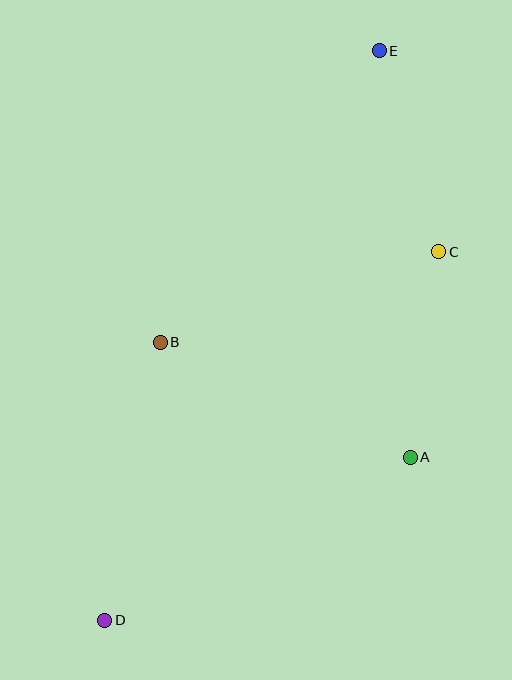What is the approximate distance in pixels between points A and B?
The distance between A and B is approximately 275 pixels.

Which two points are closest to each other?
Points A and C are closest to each other.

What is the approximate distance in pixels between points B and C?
The distance between B and C is approximately 293 pixels.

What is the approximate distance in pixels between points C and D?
The distance between C and D is approximately 497 pixels.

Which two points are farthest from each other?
Points D and E are farthest from each other.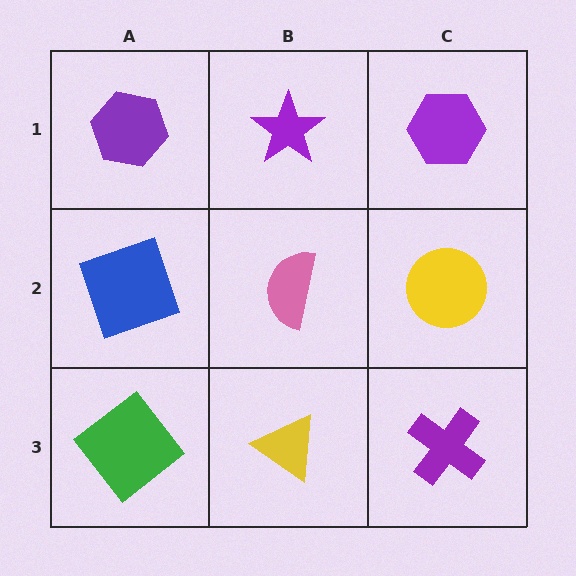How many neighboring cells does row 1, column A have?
2.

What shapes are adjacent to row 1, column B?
A pink semicircle (row 2, column B), a purple hexagon (row 1, column A), a purple hexagon (row 1, column C).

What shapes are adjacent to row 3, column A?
A blue square (row 2, column A), a yellow triangle (row 3, column B).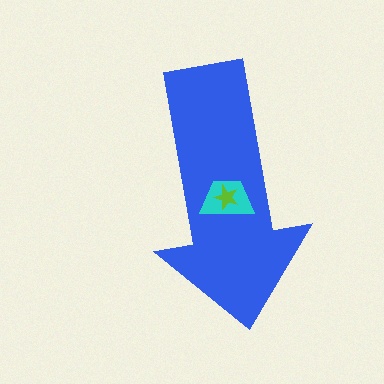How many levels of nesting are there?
3.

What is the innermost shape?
The lime star.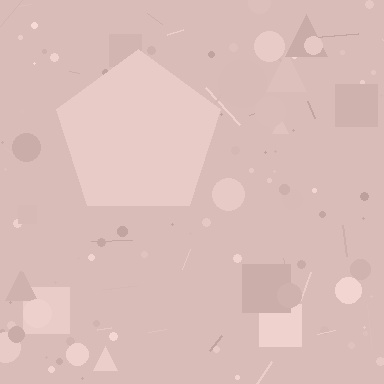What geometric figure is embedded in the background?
A pentagon is embedded in the background.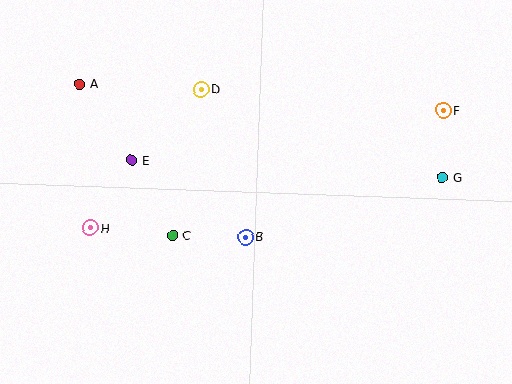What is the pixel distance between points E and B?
The distance between E and B is 137 pixels.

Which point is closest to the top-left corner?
Point A is closest to the top-left corner.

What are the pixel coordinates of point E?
Point E is at (132, 160).